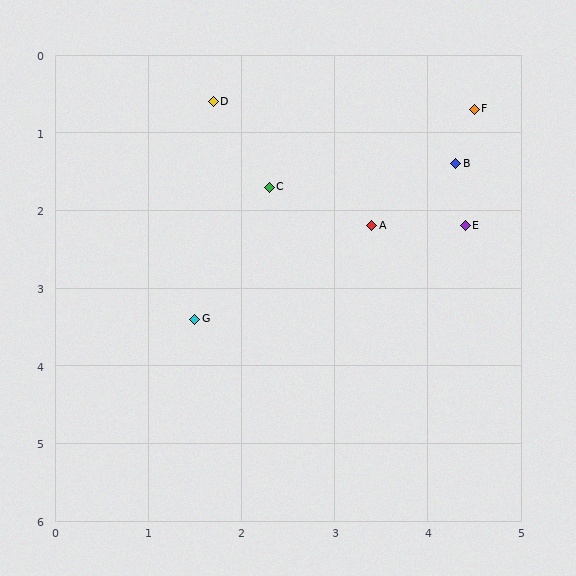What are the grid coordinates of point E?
Point E is at approximately (4.4, 2.2).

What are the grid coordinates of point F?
Point F is at approximately (4.5, 0.7).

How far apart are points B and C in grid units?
Points B and C are about 2.0 grid units apart.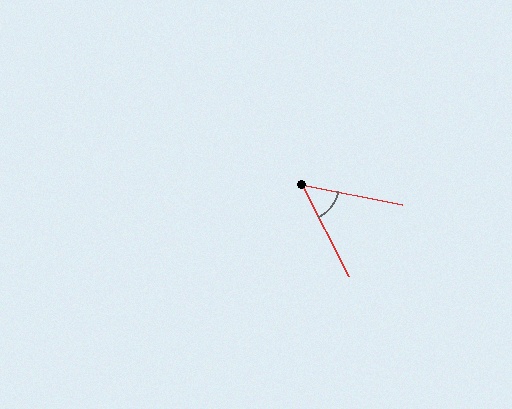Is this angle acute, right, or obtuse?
It is acute.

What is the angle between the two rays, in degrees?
Approximately 52 degrees.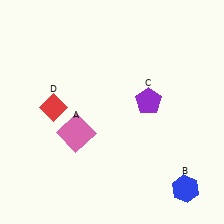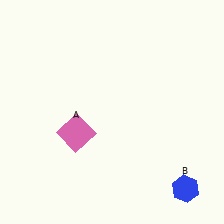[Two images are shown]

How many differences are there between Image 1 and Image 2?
There are 2 differences between the two images.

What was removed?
The purple pentagon (C), the red diamond (D) were removed in Image 2.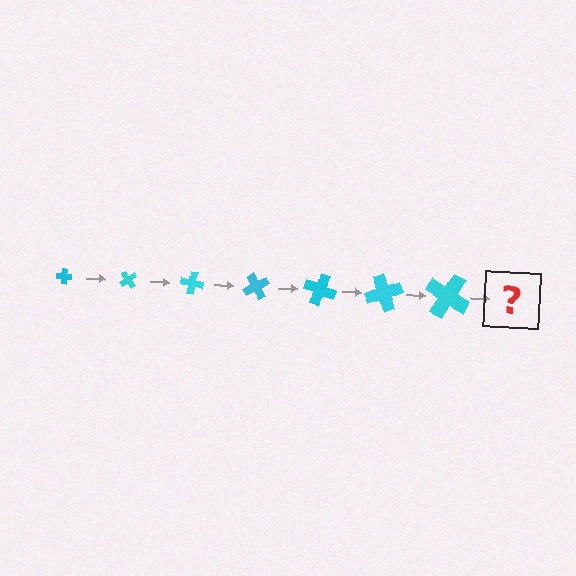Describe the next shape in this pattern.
It should be a cross, larger than the previous one and rotated 350 degrees from the start.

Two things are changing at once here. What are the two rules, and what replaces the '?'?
The two rules are that the cross grows larger each step and it rotates 50 degrees each step. The '?' should be a cross, larger than the previous one and rotated 350 degrees from the start.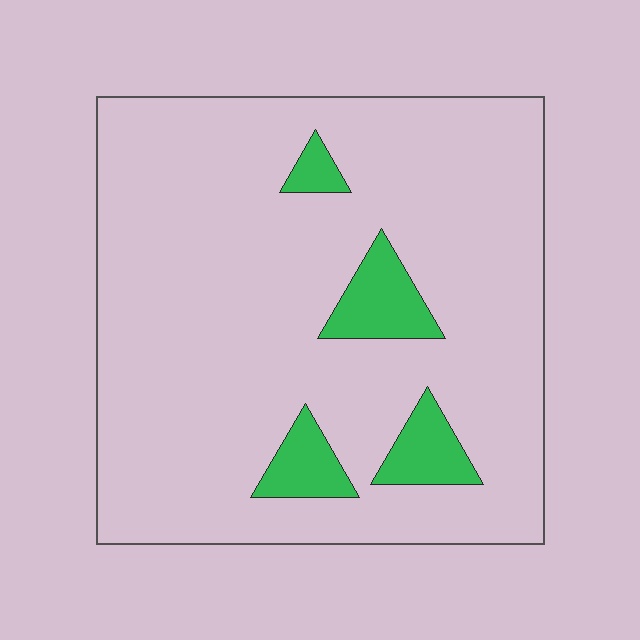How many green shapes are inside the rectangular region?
4.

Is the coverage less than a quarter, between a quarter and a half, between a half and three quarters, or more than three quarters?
Less than a quarter.